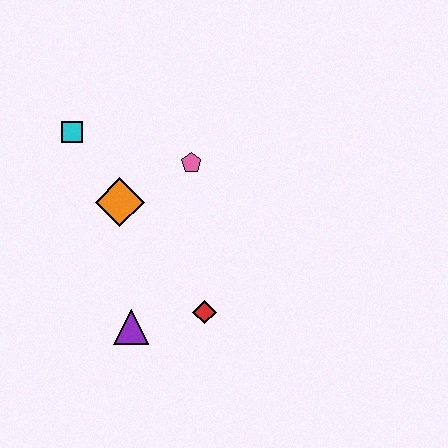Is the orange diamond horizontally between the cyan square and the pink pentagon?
Yes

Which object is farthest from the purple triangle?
The cyan square is farthest from the purple triangle.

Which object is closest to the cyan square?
The orange diamond is closest to the cyan square.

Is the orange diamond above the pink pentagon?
No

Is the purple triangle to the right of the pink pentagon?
No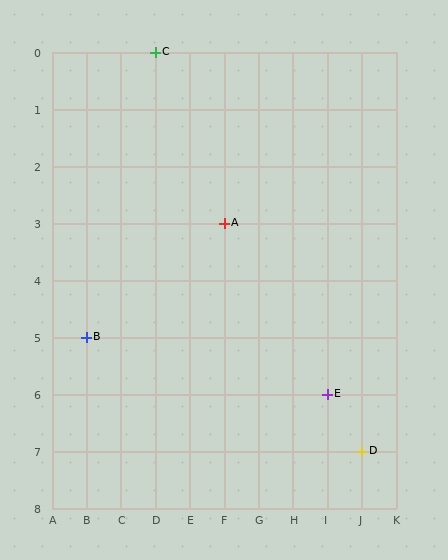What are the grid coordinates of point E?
Point E is at grid coordinates (I, 6).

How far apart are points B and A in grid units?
Points B and A are 4 columns and 2 rows apart (about 4.5 grid units diagonally).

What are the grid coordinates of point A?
Point A is at grid coordinates (F, 3).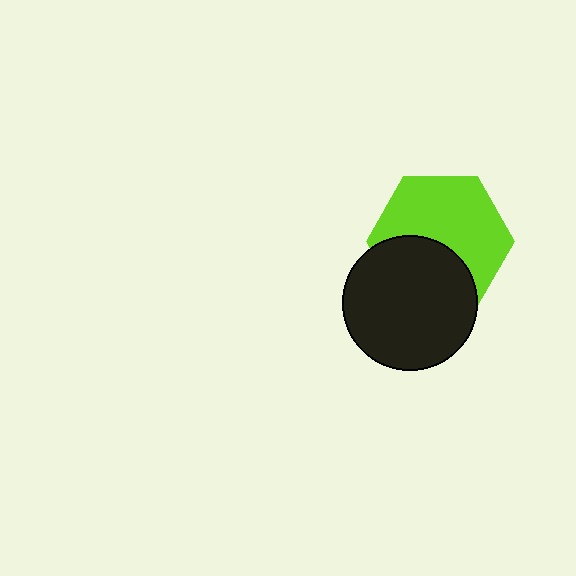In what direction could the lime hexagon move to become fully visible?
The lime hexagon could move up. That would shift it out from behind the black circle entirely.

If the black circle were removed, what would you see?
You would see the complete lime hexagon.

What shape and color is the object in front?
The object in front is a black circle.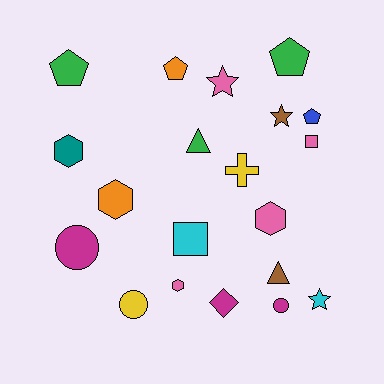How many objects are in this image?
There are 20 objects.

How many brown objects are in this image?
There are 2 brown objects.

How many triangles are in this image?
There are 2 triangles.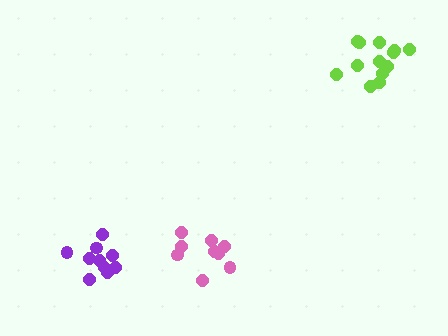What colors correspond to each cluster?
The clusters are colored: lime, pink, purple.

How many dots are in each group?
Group 1: 13 dots, Group 2: 9 dots, Group 3: 10 dots (32 total).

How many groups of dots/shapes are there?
There are 3 groups.